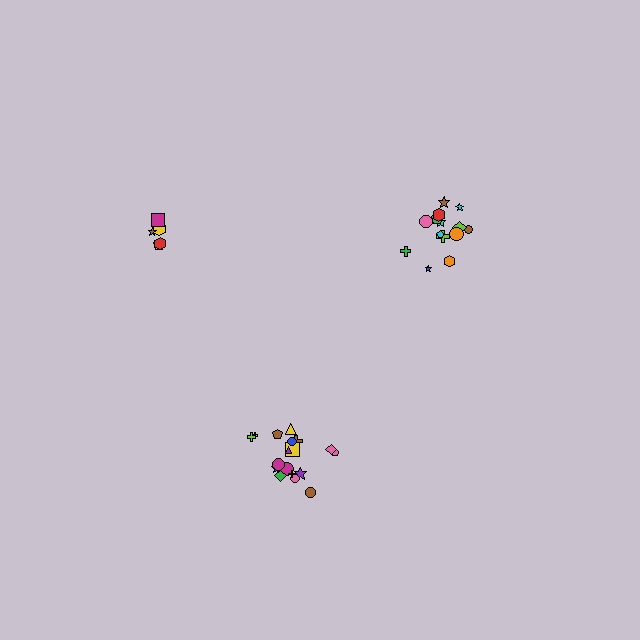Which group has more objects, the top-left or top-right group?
The top-right group.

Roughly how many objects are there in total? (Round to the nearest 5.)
Roughly 40 objects in total.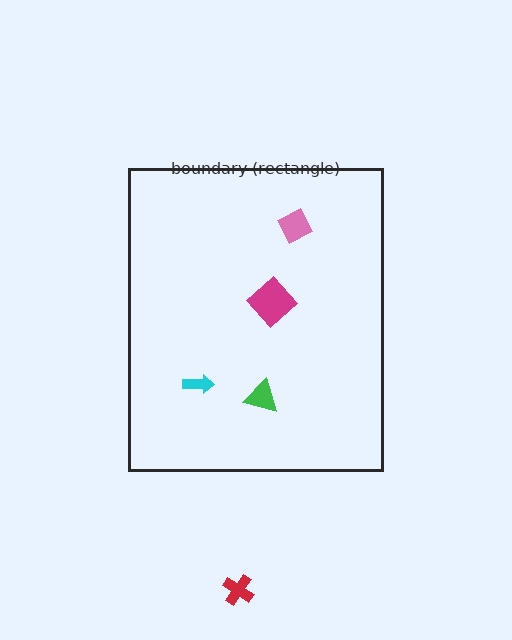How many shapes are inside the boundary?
4 inside, 1 outside.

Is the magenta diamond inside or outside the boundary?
Inside.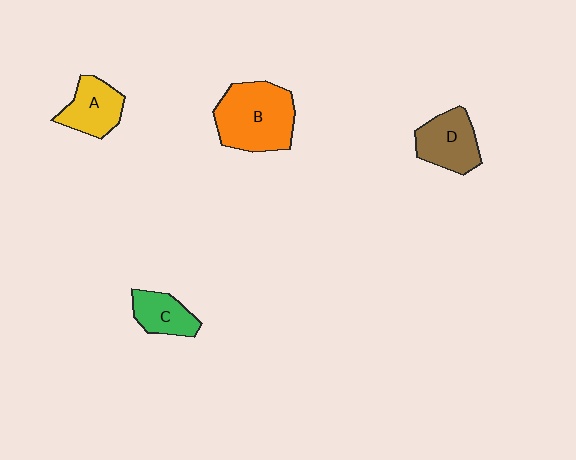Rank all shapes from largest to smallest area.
From largest to smallest: B (orange), D (brown), A (yellow), C (green).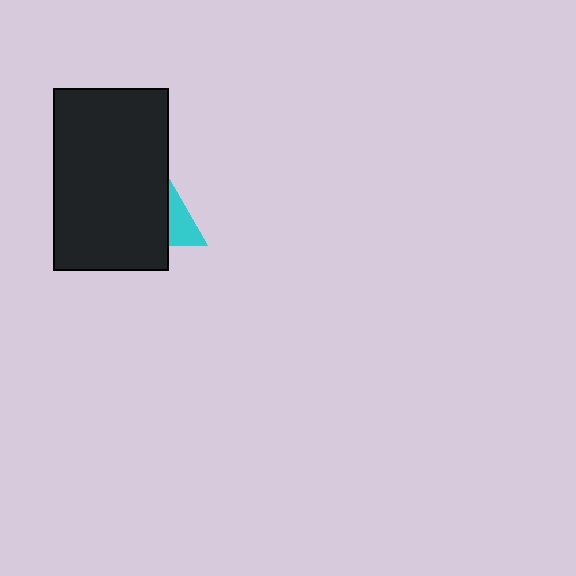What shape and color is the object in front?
The object in front is a black rectangle.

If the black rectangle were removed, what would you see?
You would see the complete cyan triangle.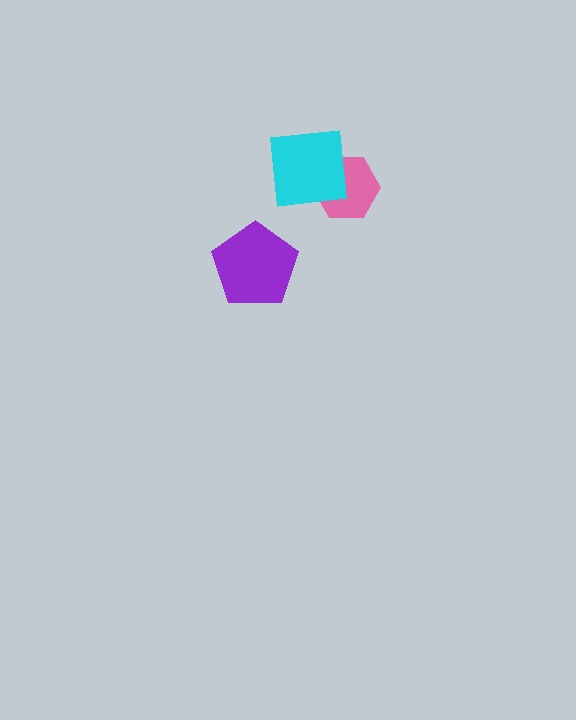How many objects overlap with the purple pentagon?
0 objects overlap with the purple pentagon.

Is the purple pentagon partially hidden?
No, no other shape covers it.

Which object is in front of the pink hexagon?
The cyan square is in front of the pink hexagon.